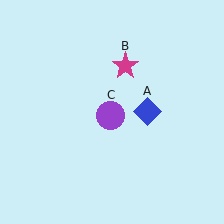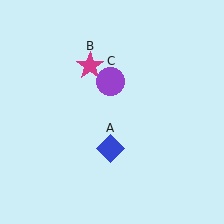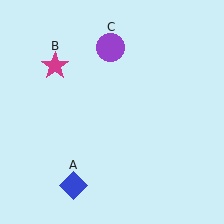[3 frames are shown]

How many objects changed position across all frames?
3 objects changed position: blue diamond (object A), magenta star (object B), purple circle (object C).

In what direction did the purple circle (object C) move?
The purple circle (object C) moved up.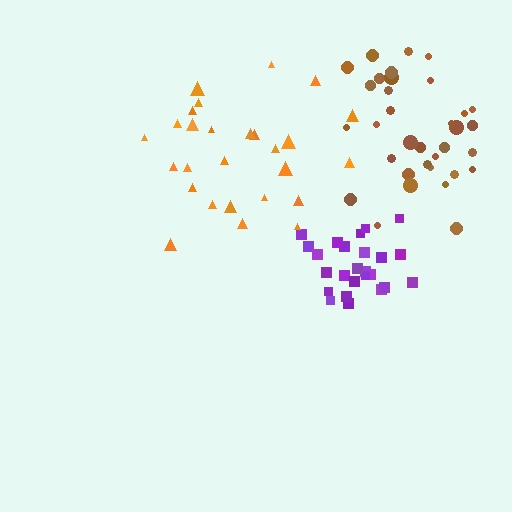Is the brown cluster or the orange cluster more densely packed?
Brown.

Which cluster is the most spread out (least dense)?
Orange.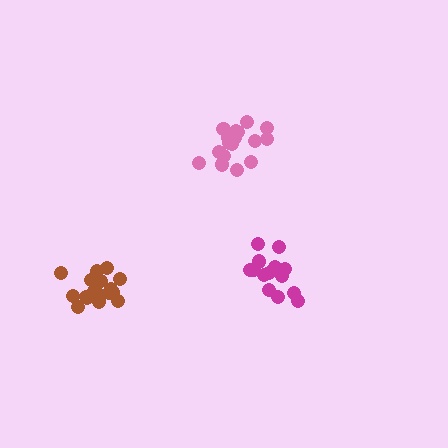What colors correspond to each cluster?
The clusters are colored: magenta, brown, pink.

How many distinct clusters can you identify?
There are 3 distinct clusters.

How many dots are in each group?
Group 1: 15 dots, Group 2: 20 dots, Group 3: 17 dots (52 total).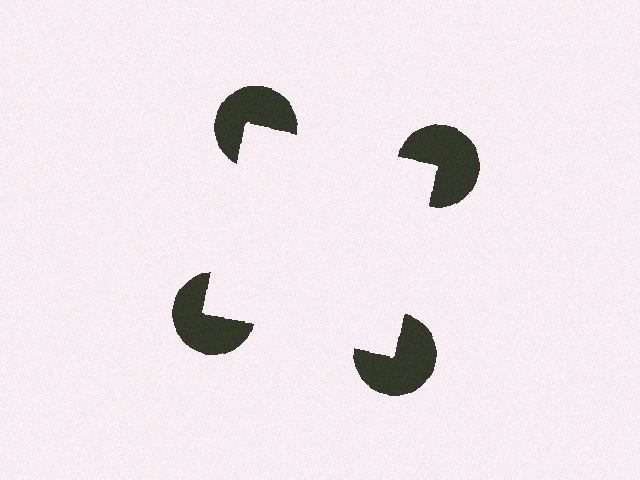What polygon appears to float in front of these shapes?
An illusory square — its edges are inferred from the aligned wedge cuts in the pac-man discs, not physically drawn.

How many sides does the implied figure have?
4 sides.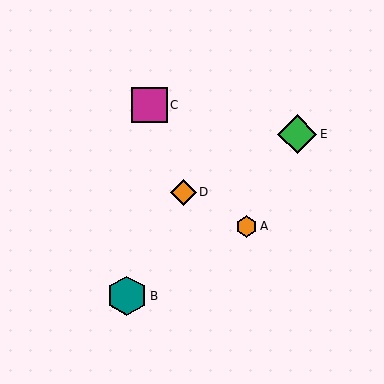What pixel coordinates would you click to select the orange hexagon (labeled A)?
Click at (246, 226) to select the orange hexagon A.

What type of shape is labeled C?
Shape C is a magenta square.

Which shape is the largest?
The teal hexagon (labeled B) is the largest.